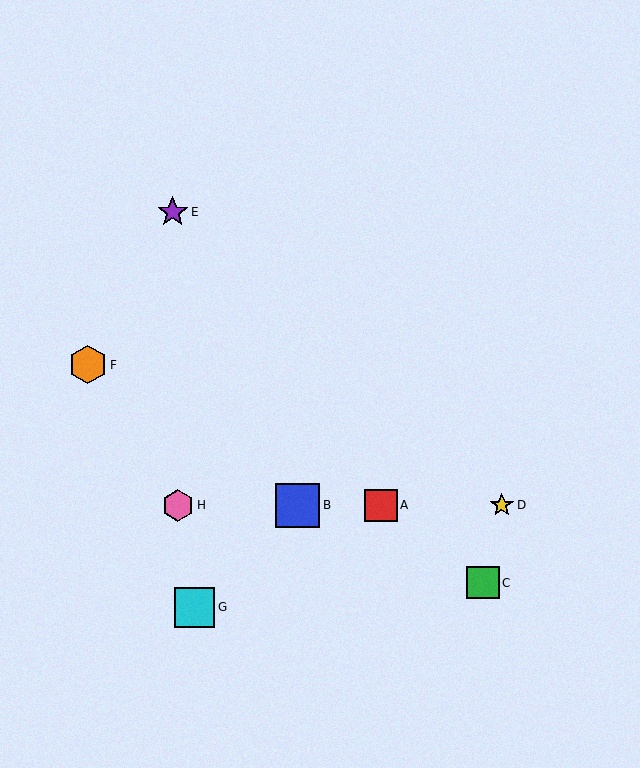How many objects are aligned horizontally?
4 objects (A, B, D, H) are aligned horizontally.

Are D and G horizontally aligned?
No, D is at y≈505 and G is at y≈607.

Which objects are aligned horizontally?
Objects A, B, D, H are aligned horizontally.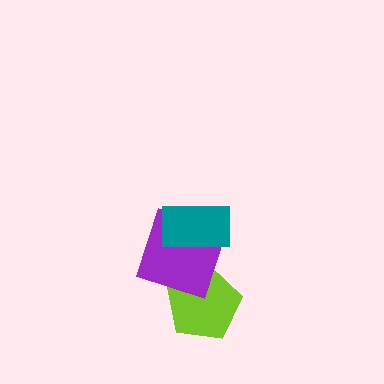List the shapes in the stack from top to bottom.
From top to bottom: the teal rectangle, the purple square, the lime pentagon.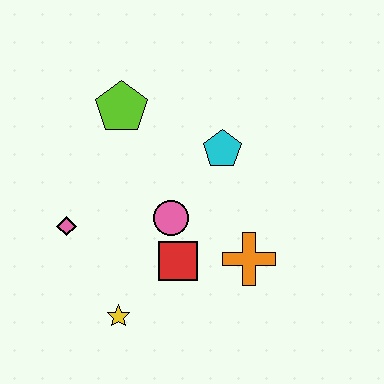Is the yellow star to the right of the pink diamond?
Yes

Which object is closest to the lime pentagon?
The cyan pentagon is closest to the lime pentagon.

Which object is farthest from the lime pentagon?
The yellow star is farthest from the lime pentagon.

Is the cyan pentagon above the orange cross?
Yes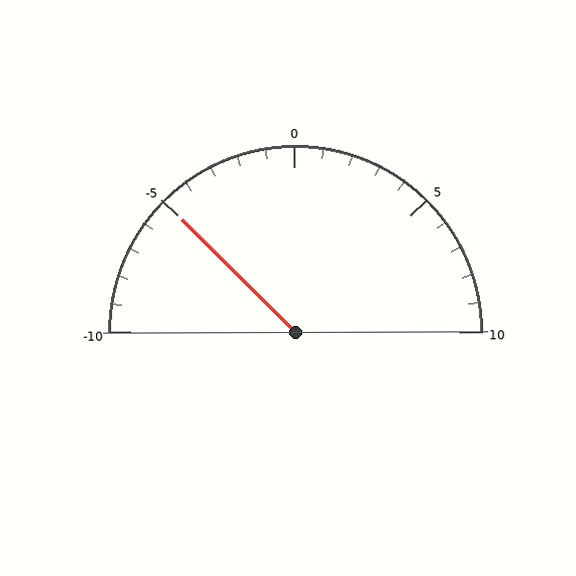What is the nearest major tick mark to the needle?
The nearest major tick mark is -5.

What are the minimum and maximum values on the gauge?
The gauge ranges from -10 to 10.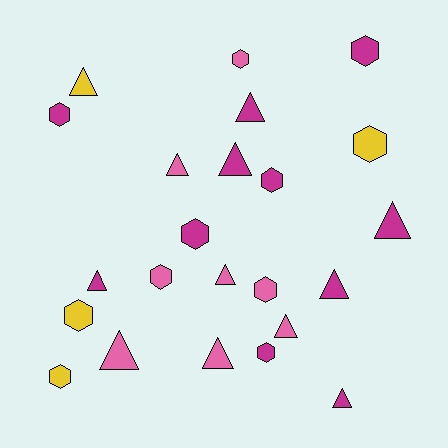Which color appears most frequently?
Magenta, with 11 objects.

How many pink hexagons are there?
There are 3 pink hexagons.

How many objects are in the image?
There are 23 objects.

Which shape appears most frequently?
Triangle, with 12 objects.